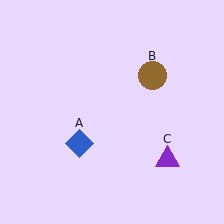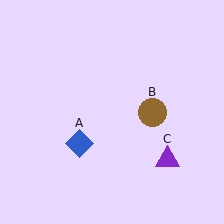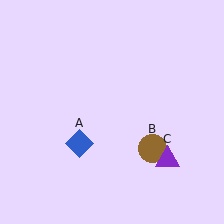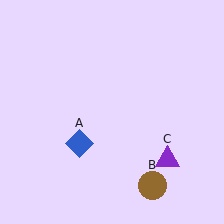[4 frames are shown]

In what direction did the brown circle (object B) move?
The brown circle (object B) moved down.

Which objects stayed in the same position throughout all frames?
Blue diamond (object A) and purple triangle (object C) remained stationary.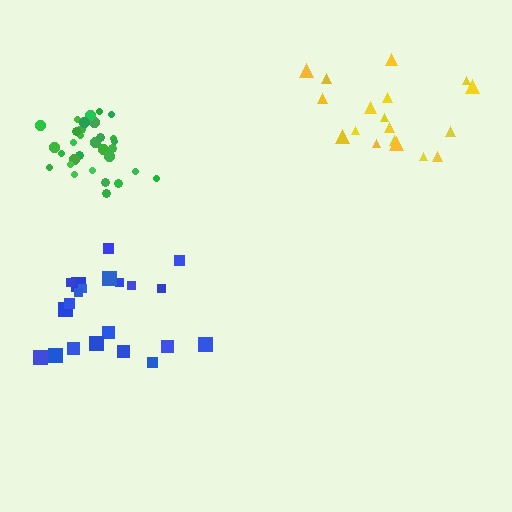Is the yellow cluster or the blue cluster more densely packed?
Blue.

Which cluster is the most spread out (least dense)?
Yellow.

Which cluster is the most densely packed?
Green.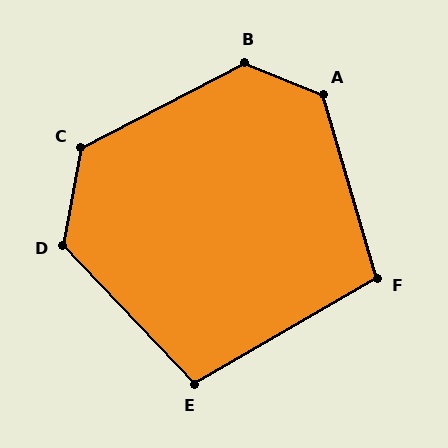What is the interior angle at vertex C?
Approximately 127 degrees (obtuse).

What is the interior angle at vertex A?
Approximately 129 degrees (obtuse).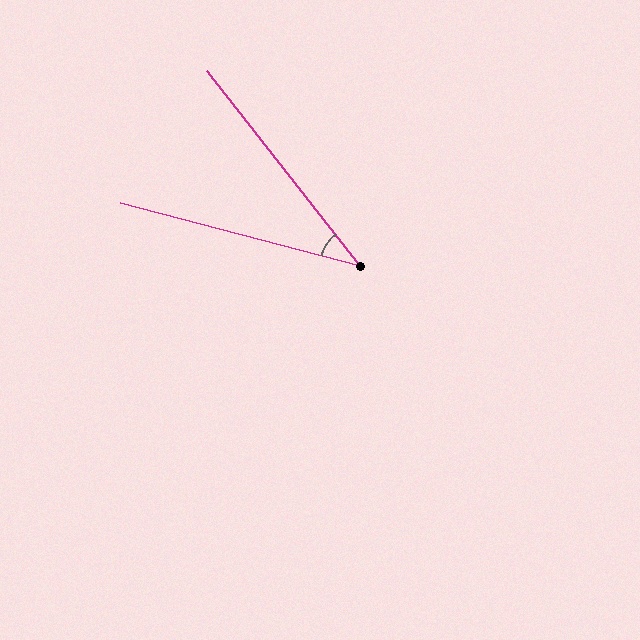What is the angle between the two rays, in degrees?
Approximately 37 degrees.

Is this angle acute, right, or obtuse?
It is acute.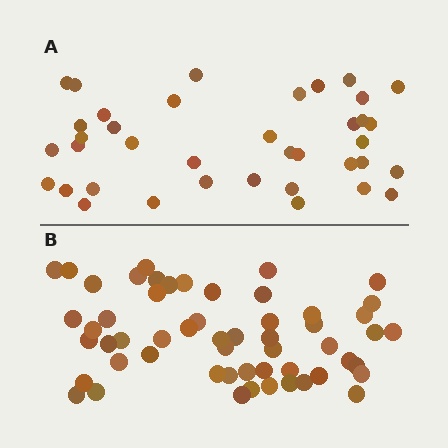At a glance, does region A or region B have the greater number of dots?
Region B (the bottom region) has more dots.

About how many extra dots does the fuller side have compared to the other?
Region B has approximately 15 more dots than region A.